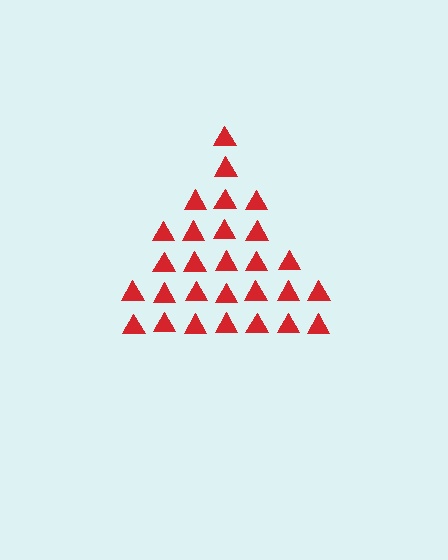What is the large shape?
The large shape is a triangle.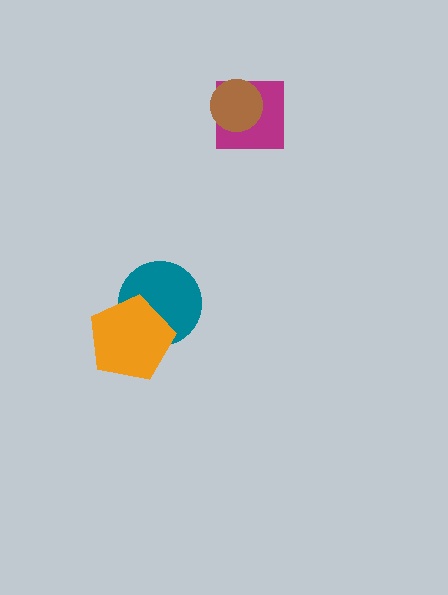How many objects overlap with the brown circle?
1 object overlaps with the brown circle.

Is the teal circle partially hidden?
Yes, it is partially covered by another shape.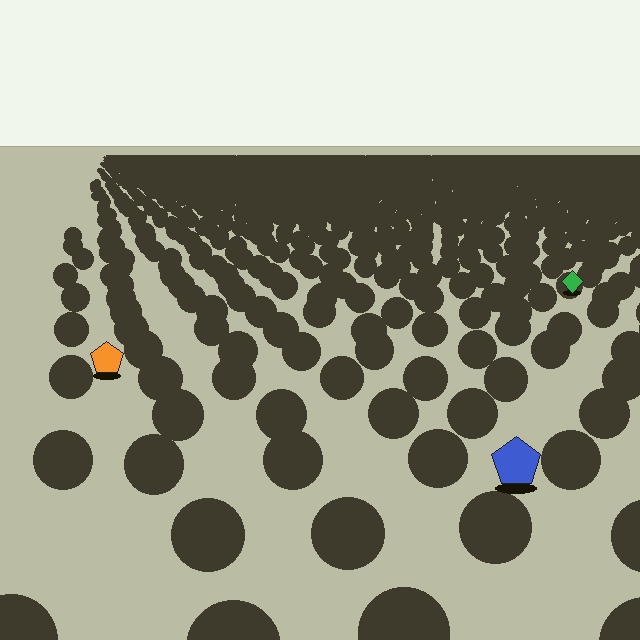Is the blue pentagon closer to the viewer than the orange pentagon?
Yes. The blue pentagon is closer — you can tell from the texture gradient: the ground texture is coarser near it.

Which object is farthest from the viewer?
The green diamond is farthest from the viewer. It appears smaller and the ground texture around it is denser.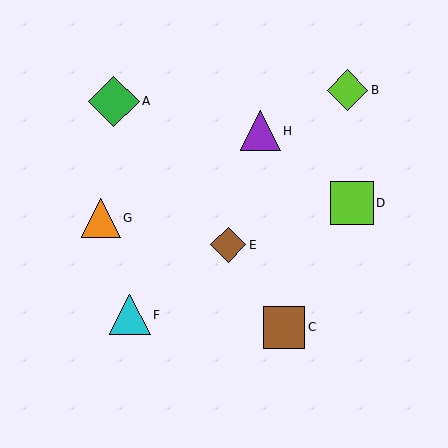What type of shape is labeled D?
Shape D is a lime square.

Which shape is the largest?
The green diamond (labeled A) is the largest.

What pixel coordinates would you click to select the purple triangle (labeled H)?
Click at (261, 131) to select the purple triangle H.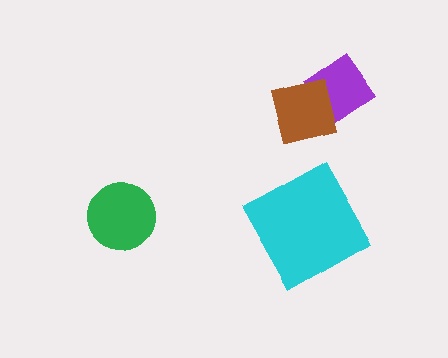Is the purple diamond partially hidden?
Yes, it is partially covered by another shape.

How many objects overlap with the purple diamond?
1 object overlaps with the purple diamond.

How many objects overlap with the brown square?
1 object overlaps with the brown square.